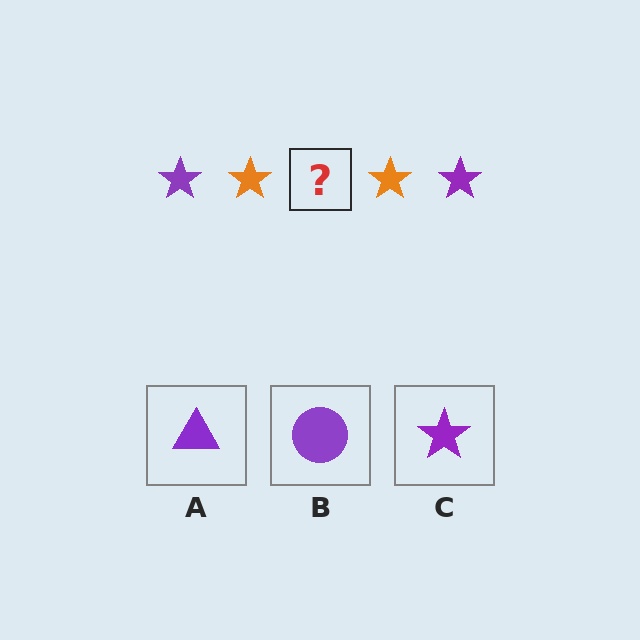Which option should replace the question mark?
Option C.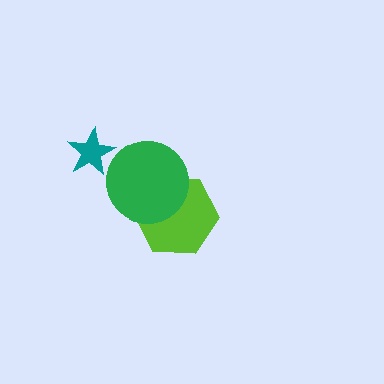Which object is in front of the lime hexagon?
The green circle is in front of the lime hexagon.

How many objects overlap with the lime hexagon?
1 object overlaps with the lime hexagon.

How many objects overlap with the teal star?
0 objects overlap with the teal star.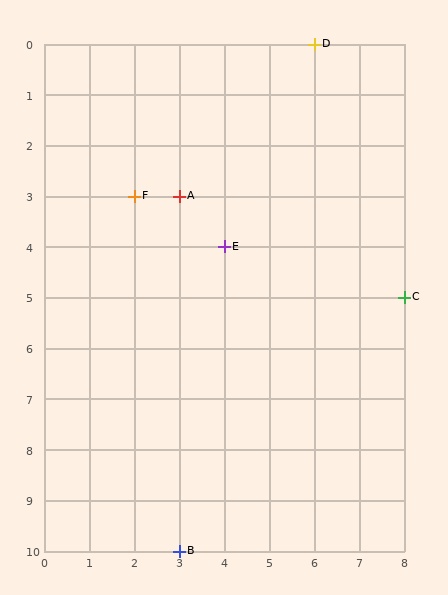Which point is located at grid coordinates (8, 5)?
Point C is at (8, 5).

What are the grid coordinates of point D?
Point D is at grid coordinates (6, 0).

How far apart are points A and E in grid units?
Points A and E are 1 column and 1 row apart (about 1.4 grid units diagonally).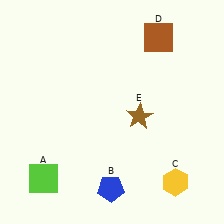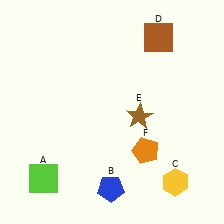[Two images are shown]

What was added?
An orange pentagon (F) was added in Image 2.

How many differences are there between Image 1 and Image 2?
There is 1 difference between the two images.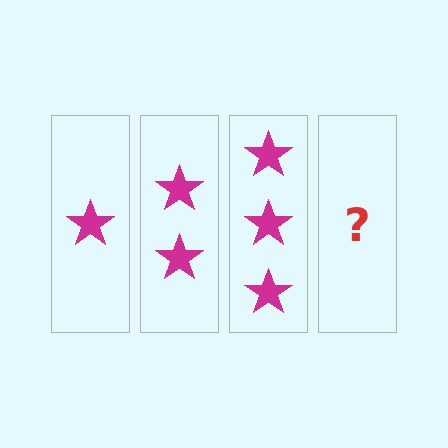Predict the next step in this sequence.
The next step is 4 stars.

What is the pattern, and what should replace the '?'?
The pattern is that each step adds one more star. The '?' should be 4 stars.